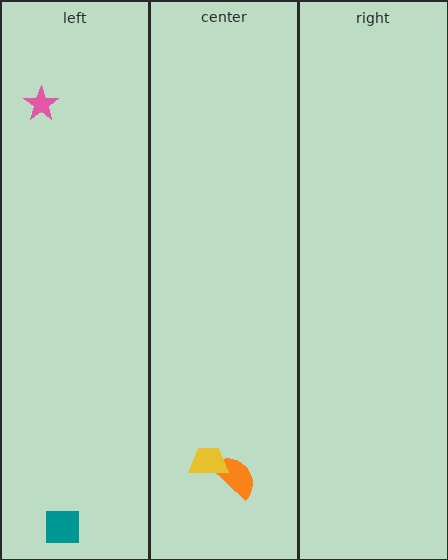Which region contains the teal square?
The left region.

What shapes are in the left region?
The teal square, the pink star.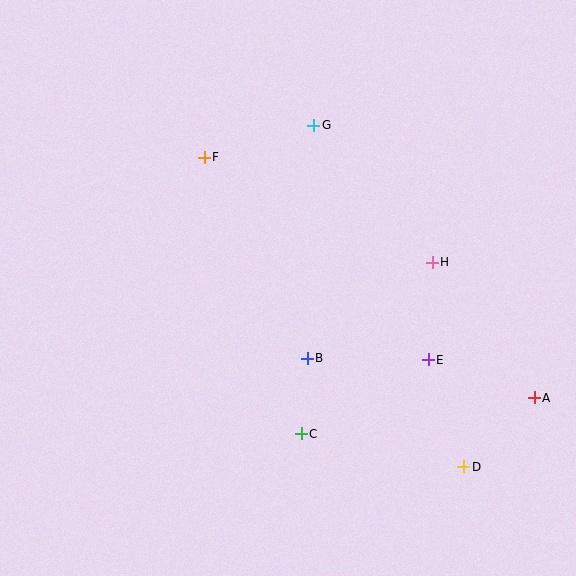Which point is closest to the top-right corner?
Point G is closest to the top-right corner.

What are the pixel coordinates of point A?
Point A is at (534, 398).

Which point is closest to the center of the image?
Point B at (307, 358) is closest to the center.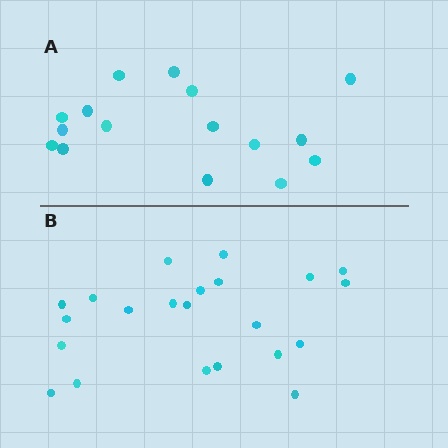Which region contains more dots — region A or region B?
Region B (the bottom region) has more dots.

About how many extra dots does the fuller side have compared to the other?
Region B has about 6 more dots than region A.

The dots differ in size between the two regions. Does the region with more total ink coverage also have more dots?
No. Region A has more total ink coverage because its dots are larger, but region B actually contains more individual dots. Total area can be misleading — the number of items is what matters here.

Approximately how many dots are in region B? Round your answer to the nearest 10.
About 20 dots. (The exact count is 22, which rounds to 20.)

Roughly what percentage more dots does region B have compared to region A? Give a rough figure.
About 40% more.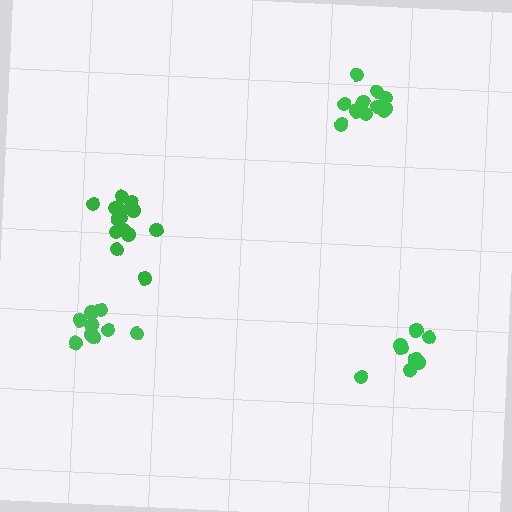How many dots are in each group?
Group 1: 11 dots, Group 2: 9 dots, Group 3: 9 dots, Group 4: 14 dots (43 total).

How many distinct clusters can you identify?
There are 4 distinct clusters.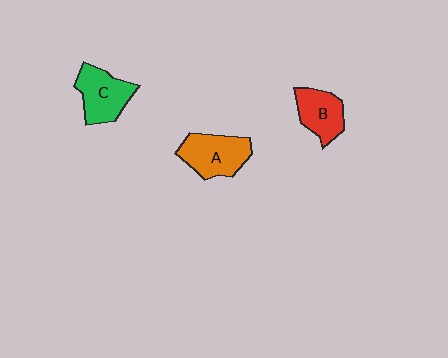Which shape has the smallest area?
Shape B (red).